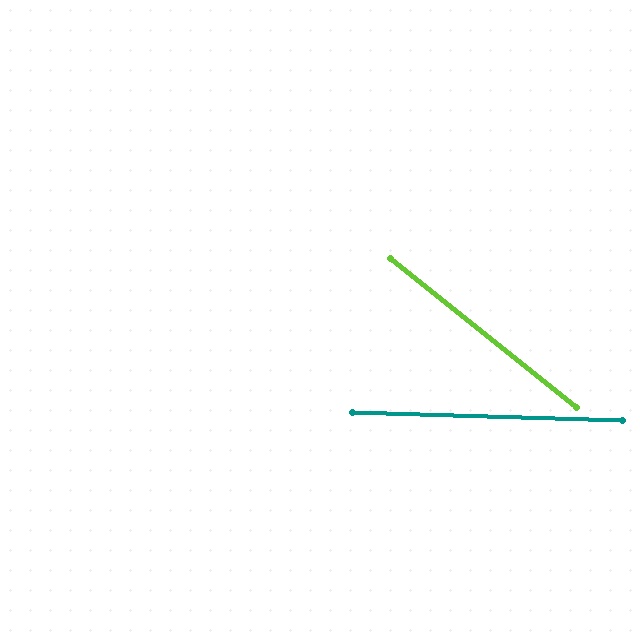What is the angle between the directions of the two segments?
Approximately 37 degrees.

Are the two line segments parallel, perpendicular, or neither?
Neither parallel nor perpendicular — they differ by about 37°.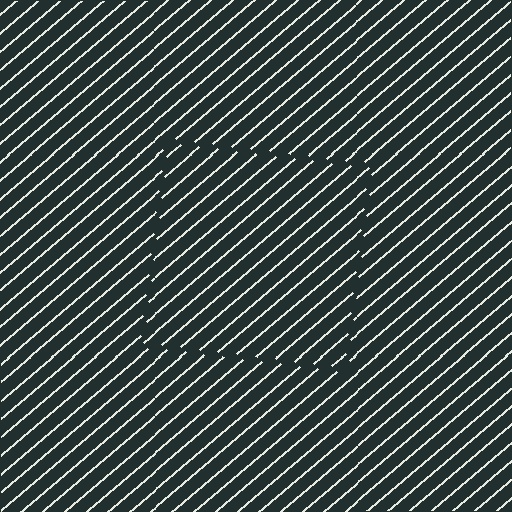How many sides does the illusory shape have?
4 sides — the line-ends trace a square.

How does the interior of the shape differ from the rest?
The interior of the shape contains the same grating, shifted by half a period — the contour is defined by the phase discontinuity where line-ends from the inner and outer gratings abut.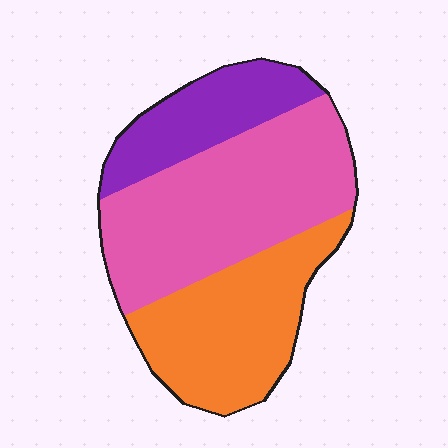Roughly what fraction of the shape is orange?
Orange covers 33% of the shape.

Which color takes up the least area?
Purple, at roughly 20%.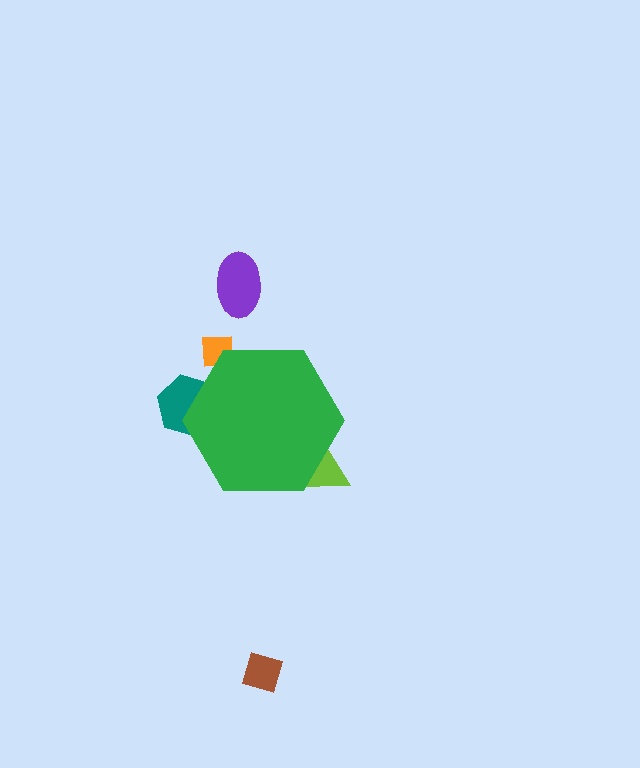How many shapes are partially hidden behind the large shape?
3 shapes are partially hidden.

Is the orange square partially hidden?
Yes, the orange square is partially hidden behind the green hexagon.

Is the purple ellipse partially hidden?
No, the purple ellipse is fully visible.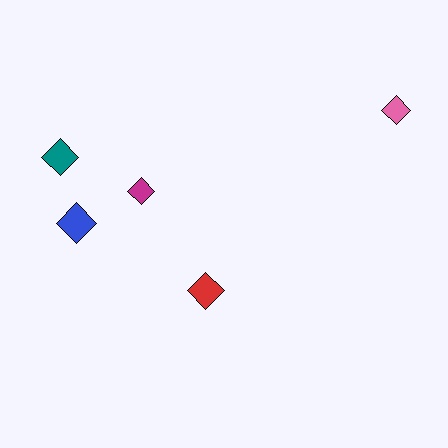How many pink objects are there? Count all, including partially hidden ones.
There is 1 pink object.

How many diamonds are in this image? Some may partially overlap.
There are 5 diamonds.